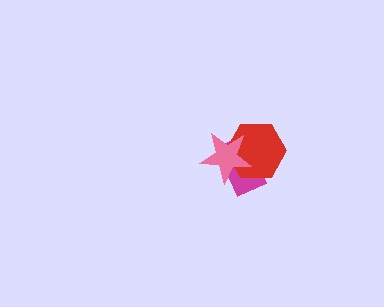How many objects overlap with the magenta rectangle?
2 objects overlap with the magenta rectangle.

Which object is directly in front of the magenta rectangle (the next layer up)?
The red hexagon is directly in front of the magenta rectangle.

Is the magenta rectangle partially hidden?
Yes, it is partially covered by another shape.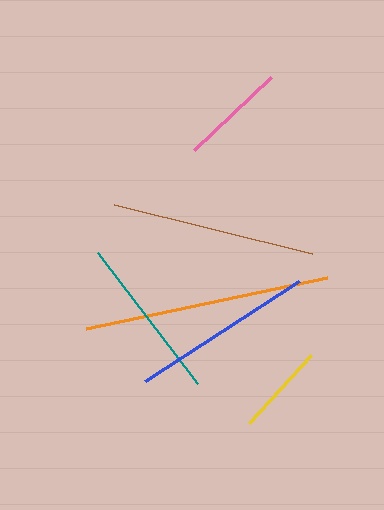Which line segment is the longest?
The orange line is the longest at approximately 246 pixels.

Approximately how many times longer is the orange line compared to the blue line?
The orange line is approximately 1.3 times the length of the blue line.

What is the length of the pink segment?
The pink segment is approximately 106 pixels long.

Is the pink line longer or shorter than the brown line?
The brown line is longer than the pink line.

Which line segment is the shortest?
The yellow line is the shortest at approximately 93 pixels.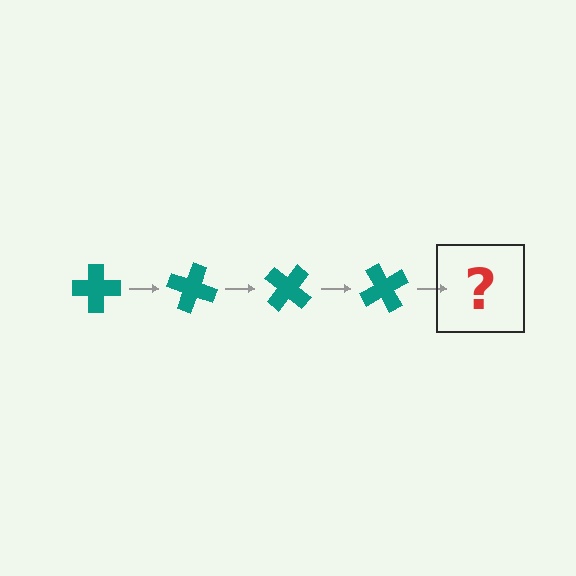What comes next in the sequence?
The next element should be a teal cross rotated 80 degrees.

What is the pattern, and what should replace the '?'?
The pattern is that the cross rotates 20 degrees each step. The '?' should be a teal cross rotated 80 degrees.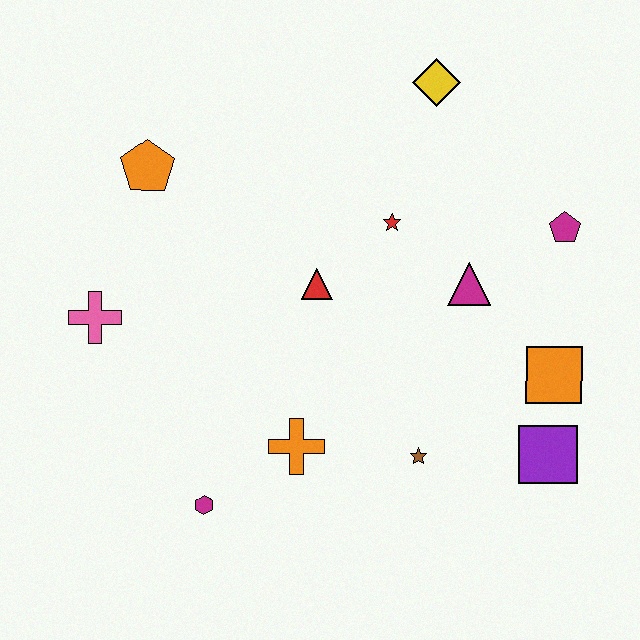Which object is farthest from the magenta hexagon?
The yellow diamond is farthest from the magenta hexagon.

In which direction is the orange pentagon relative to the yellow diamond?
The orange pentagon is to the left of the yellow diamond.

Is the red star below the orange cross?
No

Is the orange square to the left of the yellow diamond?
No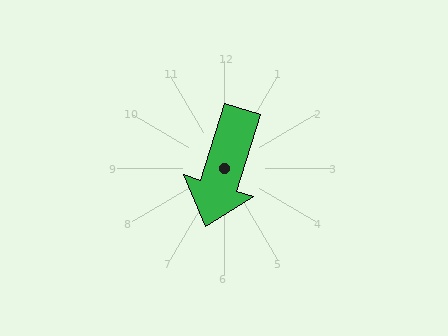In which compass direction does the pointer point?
South.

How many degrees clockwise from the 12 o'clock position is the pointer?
Approximately 197 degrees.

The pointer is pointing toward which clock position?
Roughly 7 o'clock.